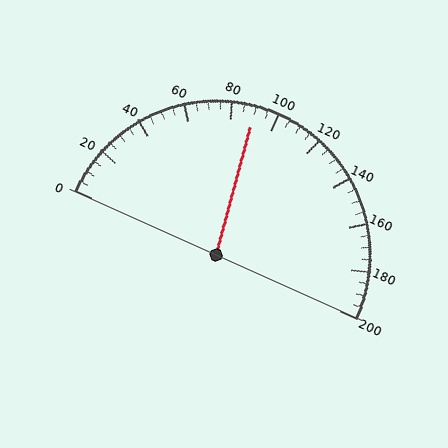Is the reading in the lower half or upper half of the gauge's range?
The reading is in the lower half of the range (0 to 200).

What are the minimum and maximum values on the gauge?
The gauge ranges from 0 to 200.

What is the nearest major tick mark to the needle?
The nearest major tick mark is 80.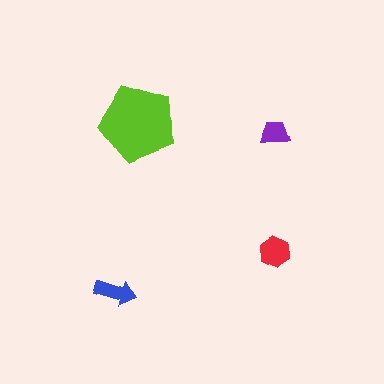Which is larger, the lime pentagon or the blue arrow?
The lime pentagon.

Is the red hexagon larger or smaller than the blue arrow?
Larger.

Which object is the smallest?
The purple trapezoid.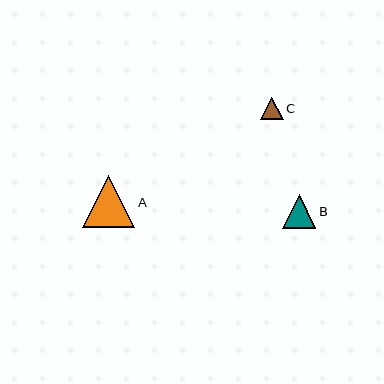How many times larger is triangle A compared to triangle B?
Triangle A is approximately 1.5 times the size of triangle B.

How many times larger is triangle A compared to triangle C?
Triangle A is approximately 2.3 times the size of triangle C.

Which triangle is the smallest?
Triangle C is the smallest with a size of approximately 22 pixels.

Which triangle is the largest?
Triangle A is the largest with a size of approximately 52 pixels.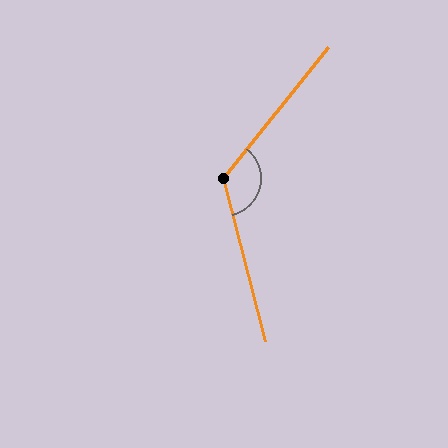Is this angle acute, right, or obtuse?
It is obtuse.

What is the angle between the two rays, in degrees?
Approximately 127 degrees.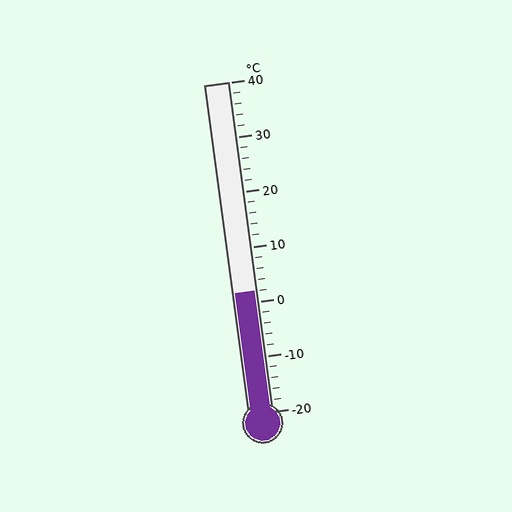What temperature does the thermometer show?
The thermometer shows approximately 2°C.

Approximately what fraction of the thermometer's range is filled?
The thermometer is filled to approximately 35% of its range.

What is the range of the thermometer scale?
The thermometer scale ranges from -20°C to 40°C.